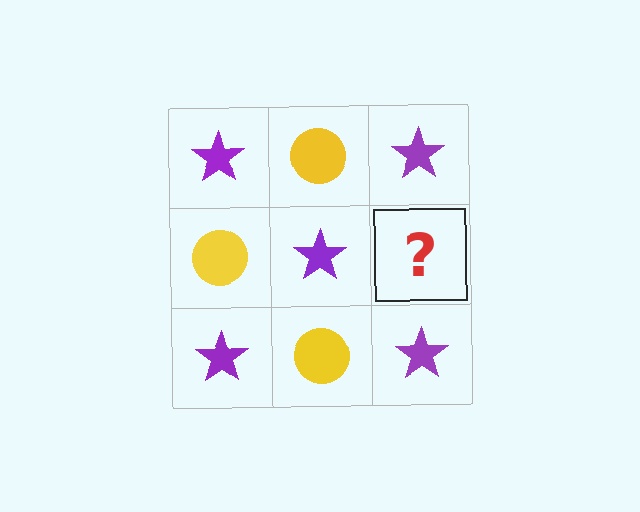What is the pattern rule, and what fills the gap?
The rule is that it alternates purple star and yellow circle in a checkerboard pattern. The gap should be filled with a yellow circle.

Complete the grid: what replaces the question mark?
The question mark should be replaced with a yellow circle.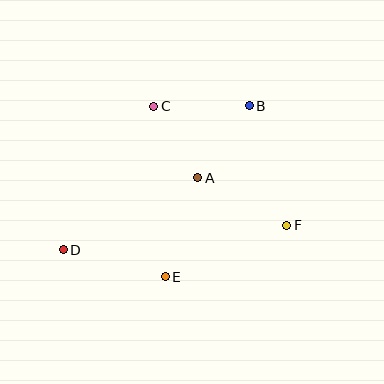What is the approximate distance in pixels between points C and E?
The distance between C and E is approximately 171 pixels.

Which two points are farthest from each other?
Points B and D are farthest from each other.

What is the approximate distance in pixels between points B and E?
The distance between B and E is approximately 191 pixels.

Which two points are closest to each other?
Points A and C are closest to each other.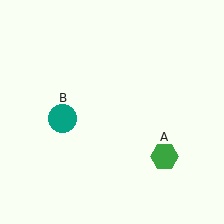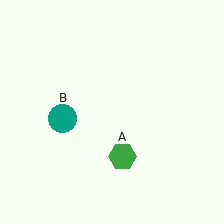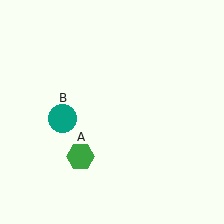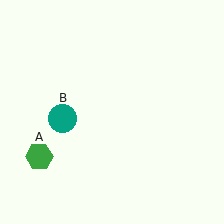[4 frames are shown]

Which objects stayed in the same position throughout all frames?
Teal circle (object B) remained stationary.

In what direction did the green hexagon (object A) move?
The green hexagon (object A) moved left.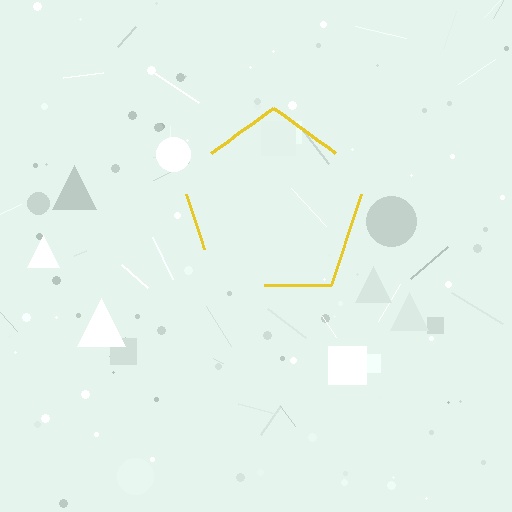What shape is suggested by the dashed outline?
The dashed outline suggests a pentagon.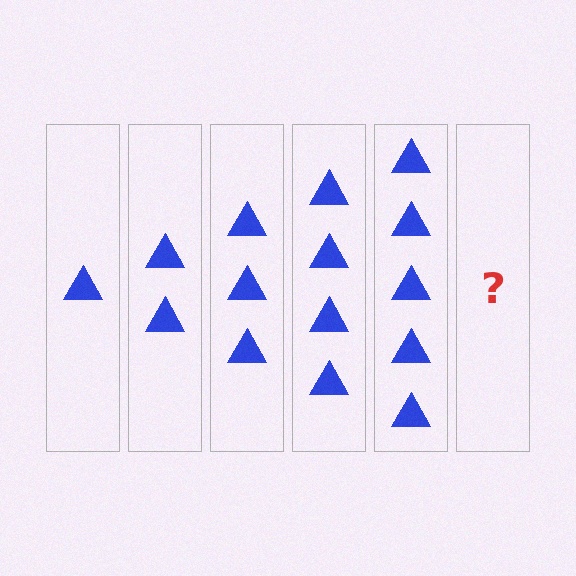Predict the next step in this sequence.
The next step is 6 triangles.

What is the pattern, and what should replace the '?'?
The pattern is that each step adds one more triangle. The '?' should be 6 triangles.